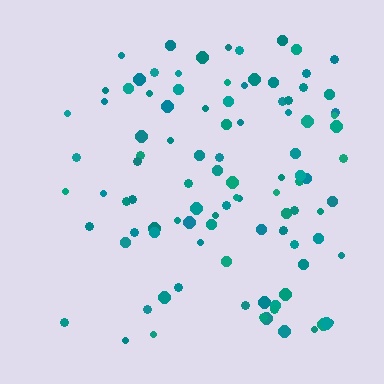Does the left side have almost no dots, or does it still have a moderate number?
Still a moderate number, just noticeably fewer than the right.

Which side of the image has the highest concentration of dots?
The right.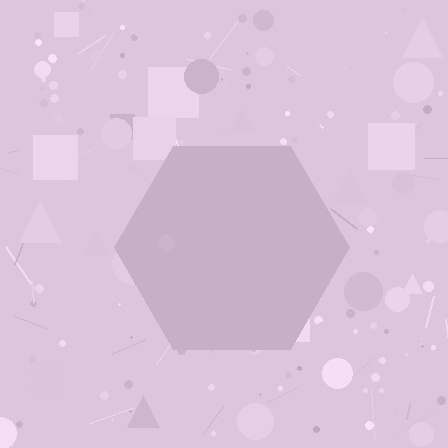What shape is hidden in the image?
A hexagon is hidden in the image.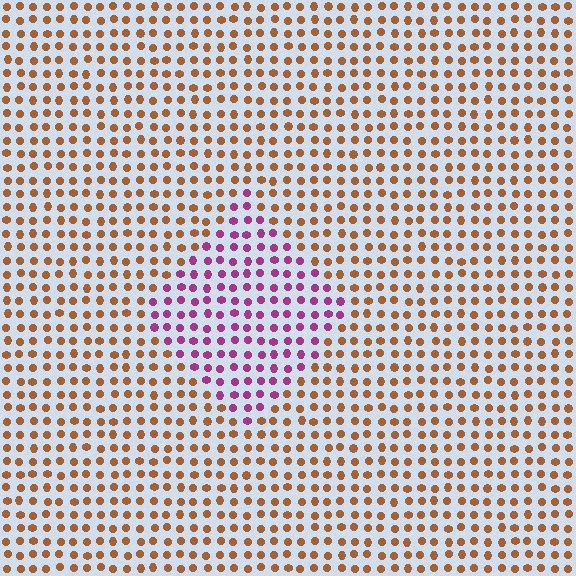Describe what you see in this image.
The image is filled with small brown elements in a uniform arrangement. A diamond-shaped region is visible where the elements are tinted to a slightly different hue, forming a subtle color boundary.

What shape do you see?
I see a diamond.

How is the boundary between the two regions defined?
The boundary is defined purely by a slight shift in hue (about 68 degrees). Spacing, size, and orientation are identical on both sides.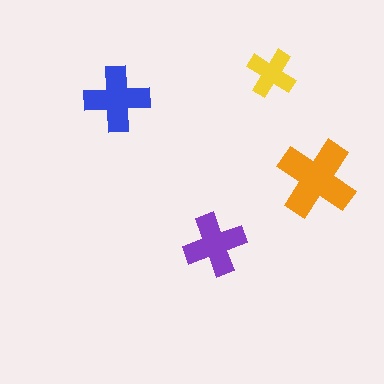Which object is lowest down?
The purple cross is bottommost.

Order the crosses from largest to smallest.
the orange one, the blue one, the purple one, the yellow one.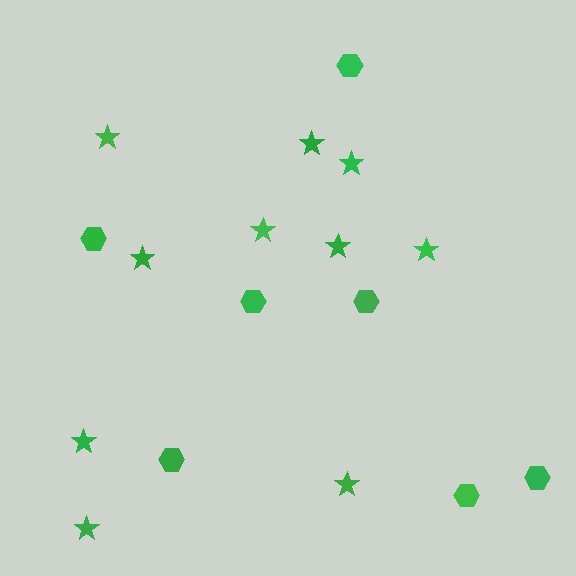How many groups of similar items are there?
There are 2 groups: one group of hexagons (7) and one group of stars (10).